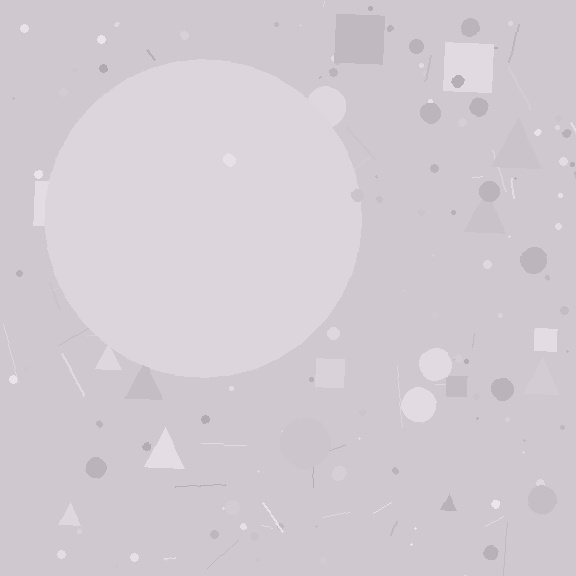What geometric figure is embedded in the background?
A circle is embedded in the background.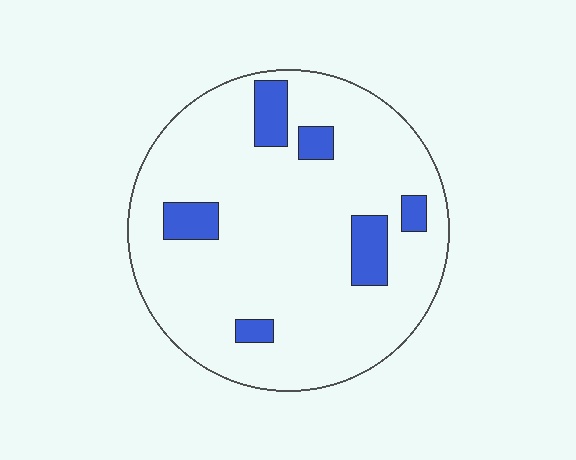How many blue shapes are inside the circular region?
6.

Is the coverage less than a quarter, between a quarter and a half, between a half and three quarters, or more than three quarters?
Less than a quarter.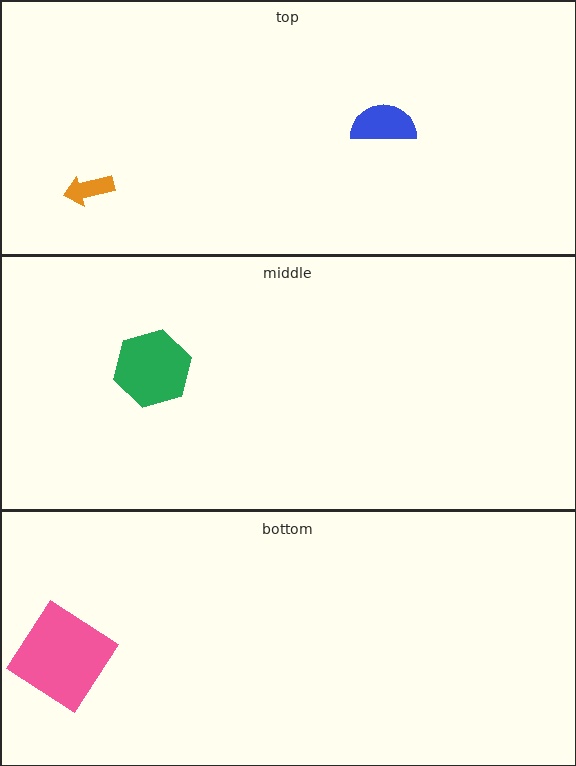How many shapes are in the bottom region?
1.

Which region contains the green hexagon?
The middle region.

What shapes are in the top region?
The blue semicircle, the orange arrow.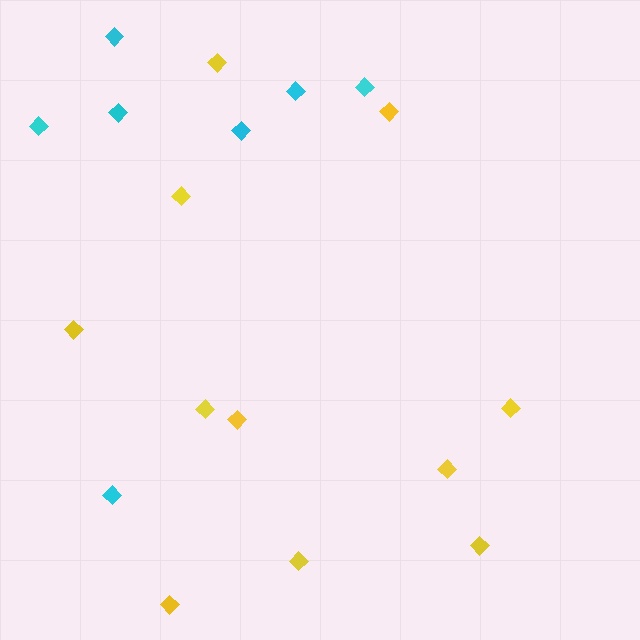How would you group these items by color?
There are 2 groups: one group of yellow diamonds (11) and one group of cyan diamonds (7).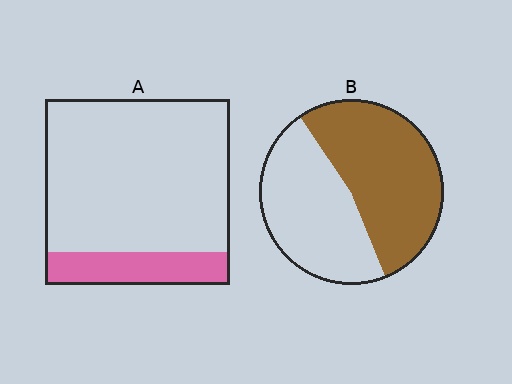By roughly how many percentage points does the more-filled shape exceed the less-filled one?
By roughly 35 percentage points (B over A).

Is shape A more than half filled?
No.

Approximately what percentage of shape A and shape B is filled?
A is approximately 20% and B is approximately 55%.